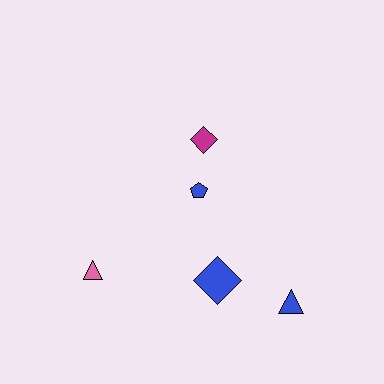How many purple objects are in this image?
There are no purple objects.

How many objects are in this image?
There are 5 objects.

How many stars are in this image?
There are no stars.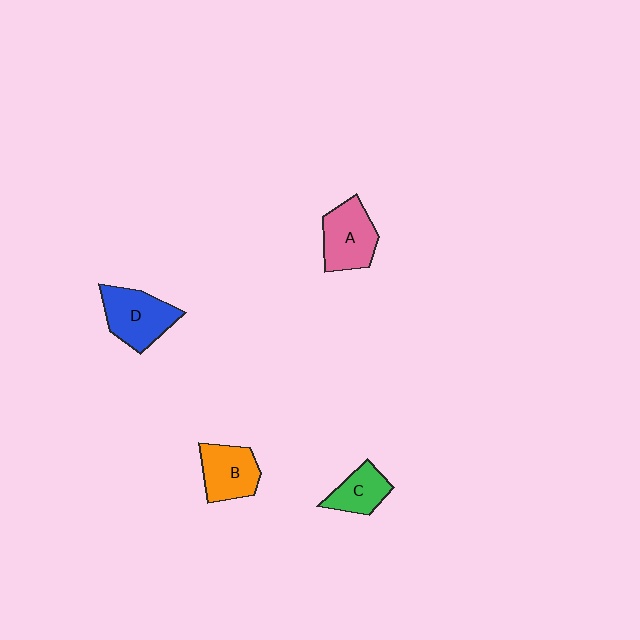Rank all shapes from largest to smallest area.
From largest to smallest: D (blue), A (pink), B (orange), C (green).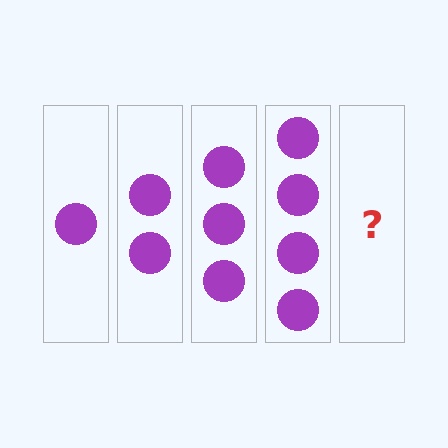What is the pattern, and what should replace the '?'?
The pattern is that each step adds one more circle. The '?' should be 5 circles.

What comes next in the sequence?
The next element should be 5 circles.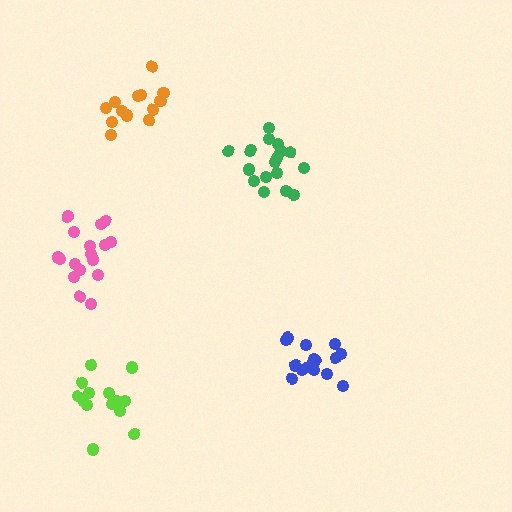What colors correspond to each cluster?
The clusters are colored: blue, green, pink, orange, lime.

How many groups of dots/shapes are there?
There are 5 groups.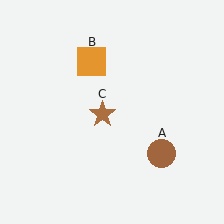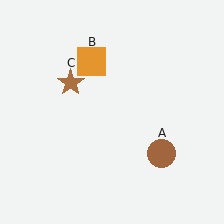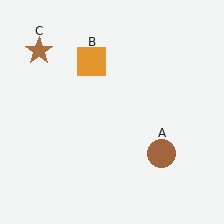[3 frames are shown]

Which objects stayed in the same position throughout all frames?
Brown circle (object A) and orange square (object B) remained stationary.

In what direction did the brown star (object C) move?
The brown star (object C) moved up and to the left.